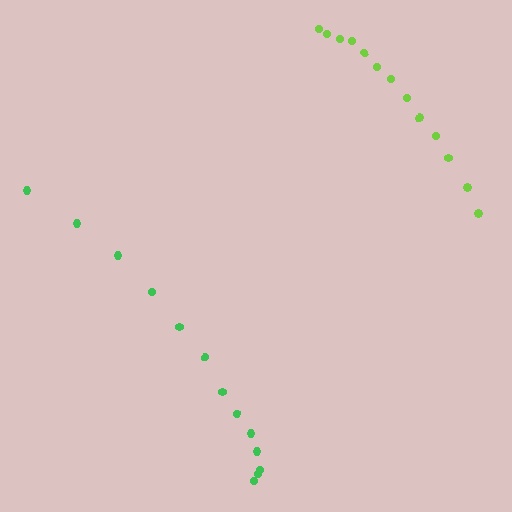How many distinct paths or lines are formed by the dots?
There are 2 distinct paths.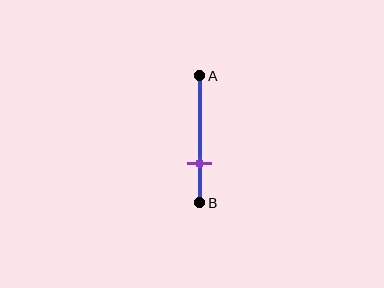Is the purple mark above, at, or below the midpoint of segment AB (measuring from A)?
The purple mark is below the midpoint of segment AB.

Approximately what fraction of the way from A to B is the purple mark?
The purple mark is approximately 70% of the way from A to B.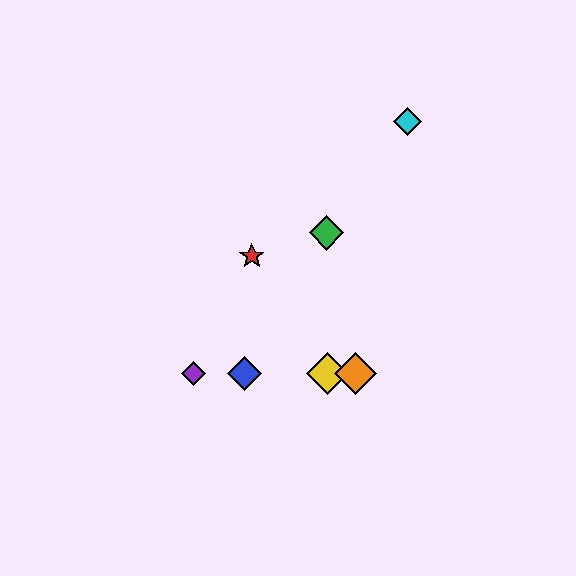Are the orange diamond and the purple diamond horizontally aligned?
Yes, both are at y≈374.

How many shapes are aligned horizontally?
4 shapes (the blue diamond, the yellow diamond, the purple diamond, the orange diamond) are aligned horizontally.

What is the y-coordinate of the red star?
The red star is at y≈256.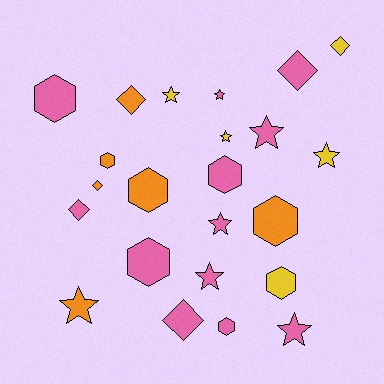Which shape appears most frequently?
Star, with 9 objects.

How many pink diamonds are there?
There are 3 pink diamonds.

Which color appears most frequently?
Pink, with 12 objects.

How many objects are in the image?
There are 23 objects.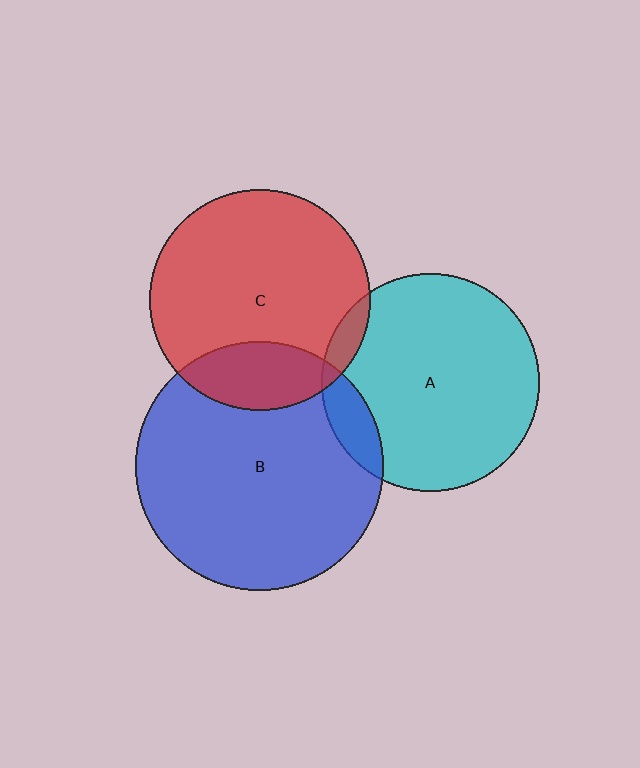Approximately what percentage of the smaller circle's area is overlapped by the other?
Approximately 20%.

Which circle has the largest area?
Circle B (blue).